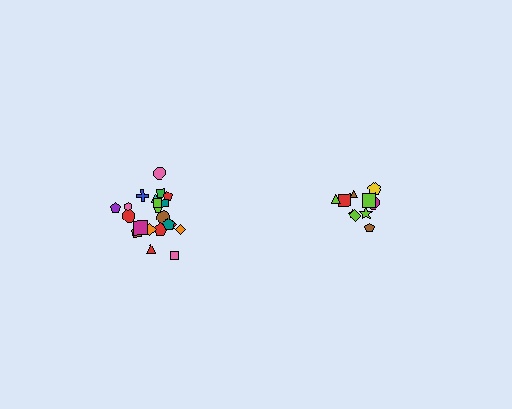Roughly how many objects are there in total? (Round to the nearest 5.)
Roughly 30 objects in total.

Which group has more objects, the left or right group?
The left group.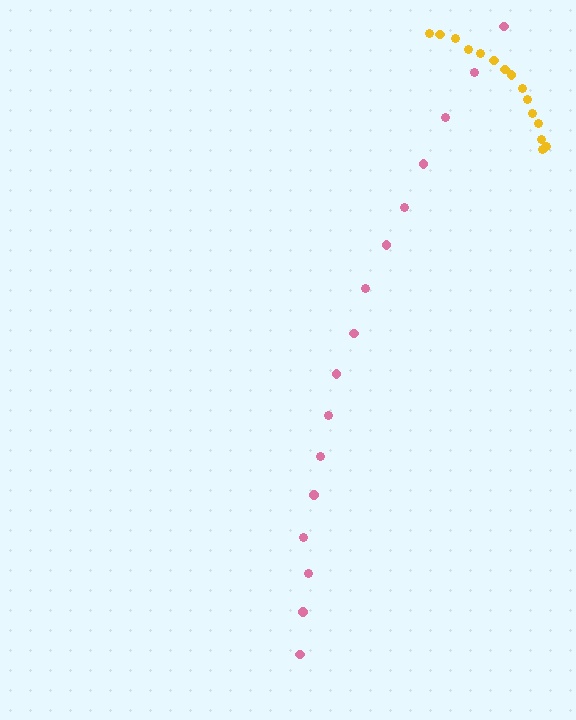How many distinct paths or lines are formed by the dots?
There are 2 distinct paths.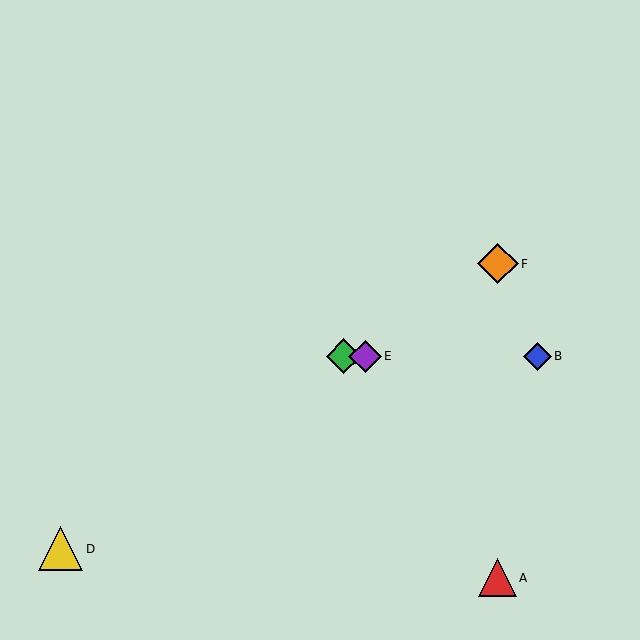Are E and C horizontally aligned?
Yes, both are at y≈356.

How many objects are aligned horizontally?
3 objects (B, C, E) are aligned horizontally.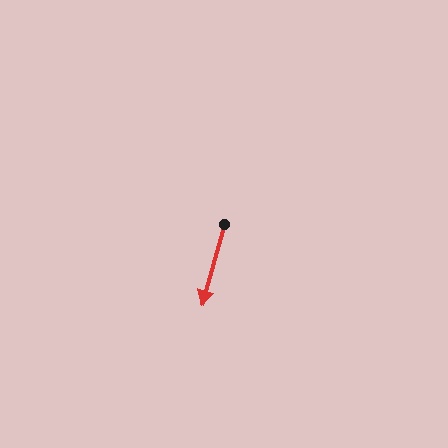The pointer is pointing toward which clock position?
Roughly 7 o'clock.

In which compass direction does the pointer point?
South.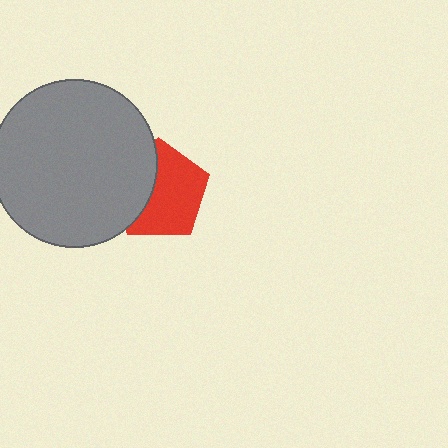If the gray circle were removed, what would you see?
You would see the complete red pentagon.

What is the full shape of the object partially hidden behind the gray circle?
The partially hidden object is a red pentagon.